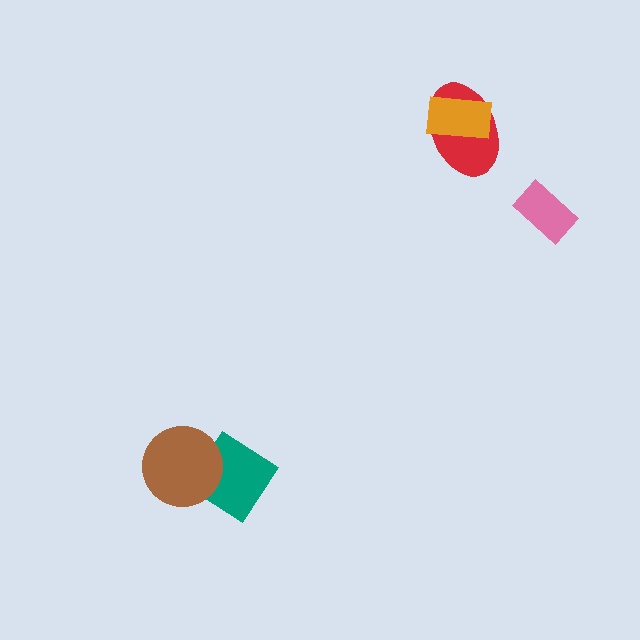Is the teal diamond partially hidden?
Yes, it is partially covered by another shape.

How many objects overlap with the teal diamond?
1 object overlaps with the teal diamond.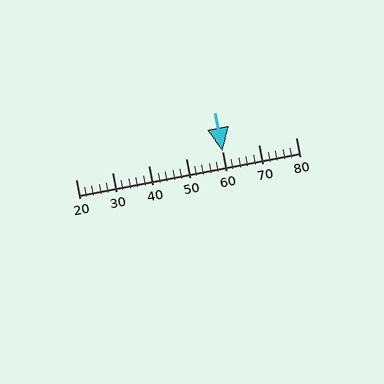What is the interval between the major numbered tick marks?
The major tick marks are spaced 10 units apart.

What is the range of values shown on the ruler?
The ruler shows values from 20 to 80.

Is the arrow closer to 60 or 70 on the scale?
The arrow is closer to 60.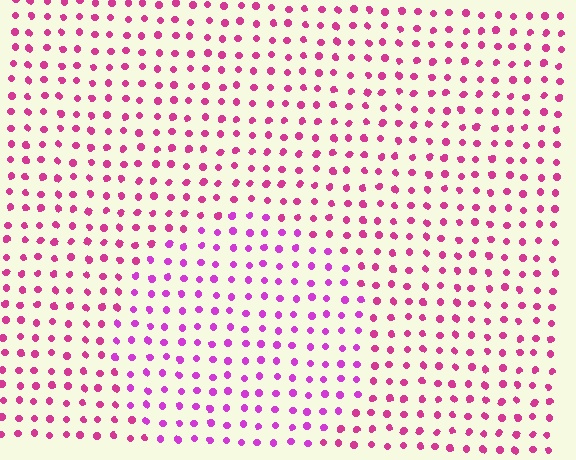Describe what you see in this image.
The image is filled with small magenta elements in a uniform arrangement. A circle-shaped region is visible where the elements are tinted to a slightly different hue, forming a subtle color boundary.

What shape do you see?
I see a circle.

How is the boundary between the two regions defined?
The boundary is defined purely by a slight shift in hue (about 26 degrees). Spacing, size, and orientation are identical on both sides.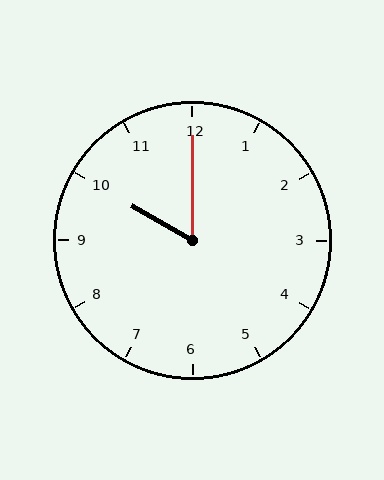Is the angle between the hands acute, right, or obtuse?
It is acute.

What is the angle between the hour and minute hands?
Approximately 60 degrees.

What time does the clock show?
10:00.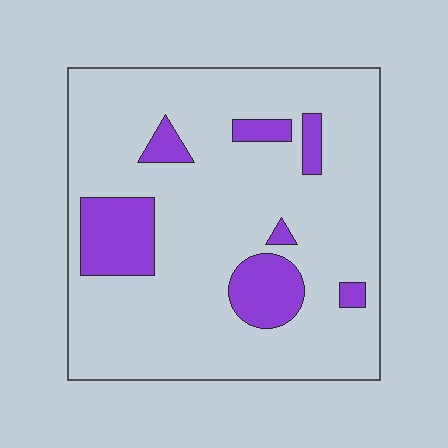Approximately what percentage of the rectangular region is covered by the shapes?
Approximately 15%.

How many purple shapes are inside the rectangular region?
7.